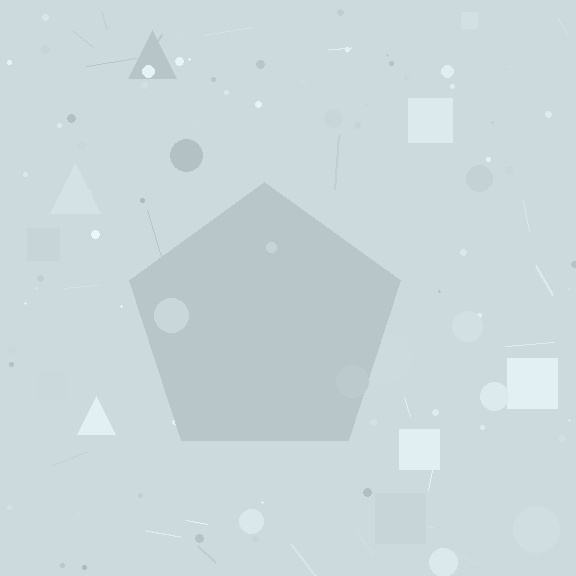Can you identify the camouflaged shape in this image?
The camouflaged shape is a pentagon.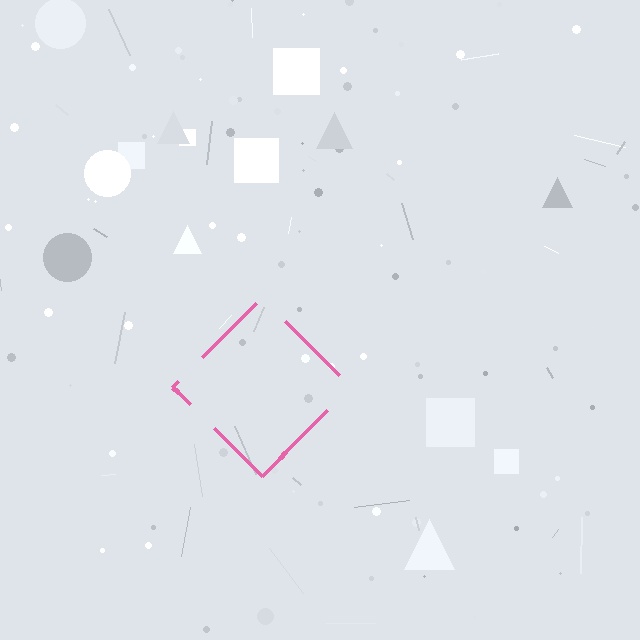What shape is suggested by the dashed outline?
The dashed outline suggests a diamond.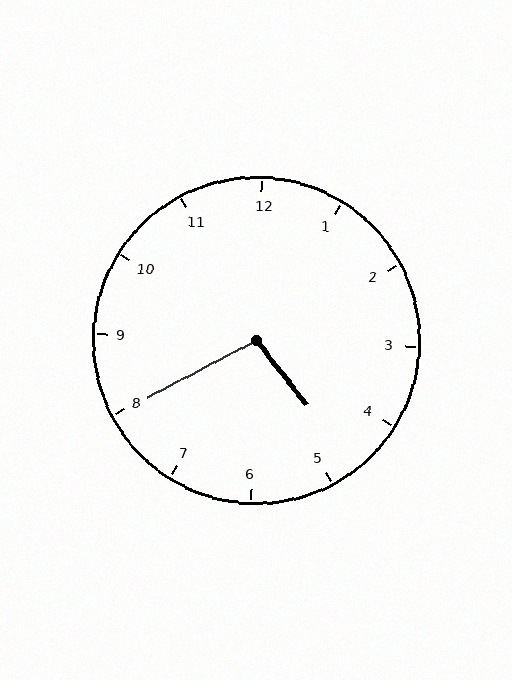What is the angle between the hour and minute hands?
Approximately 100 degrees.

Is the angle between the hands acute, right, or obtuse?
It is obtuse.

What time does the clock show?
4:40.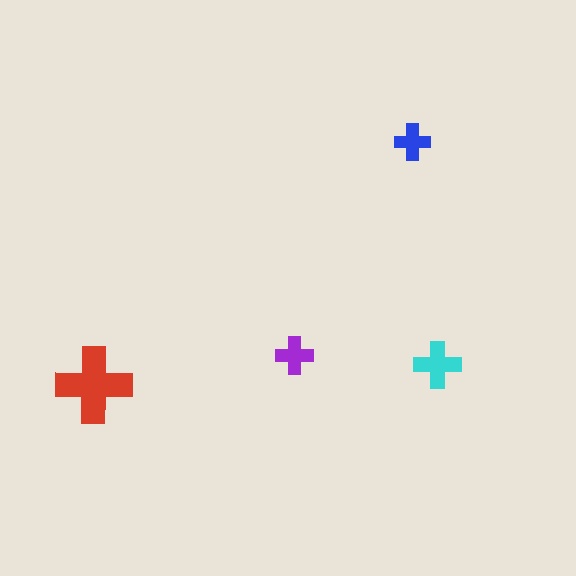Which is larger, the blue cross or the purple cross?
The purple one.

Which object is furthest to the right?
The cyan cross is rightmost.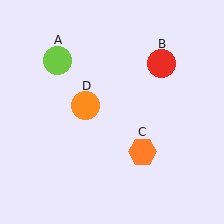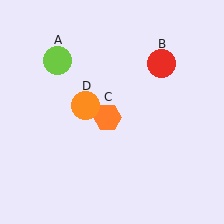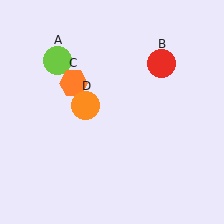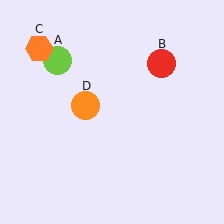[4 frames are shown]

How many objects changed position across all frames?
1 object changed position: orange hexagon (object C).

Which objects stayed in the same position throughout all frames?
Lime circle (object A) and red circle (object B) and orange circle (object D) remained stationary.